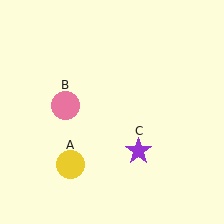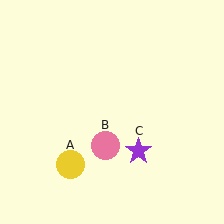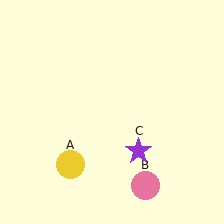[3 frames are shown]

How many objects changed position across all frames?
1 object changed position: pink circle (object B).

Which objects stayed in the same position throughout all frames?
Yellow circle (object A) and purple star (object C) remained stationary.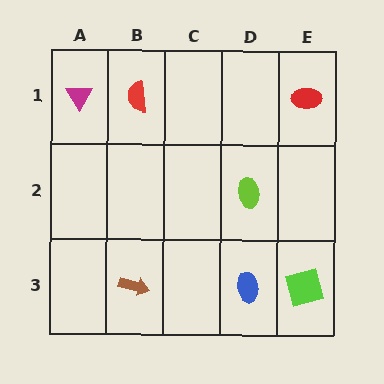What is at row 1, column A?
A magenta triangle.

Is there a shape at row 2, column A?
No, that cell is empty.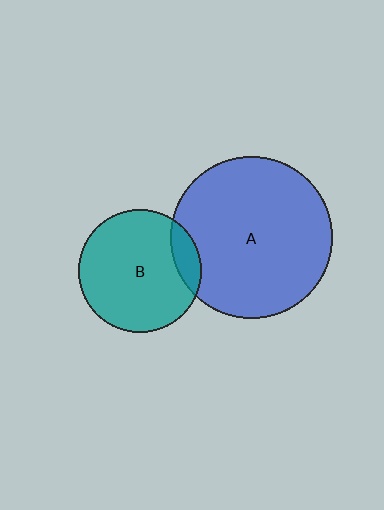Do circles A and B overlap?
Yes.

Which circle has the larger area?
Circle A (blue).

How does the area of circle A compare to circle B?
Approximately 1.7 times.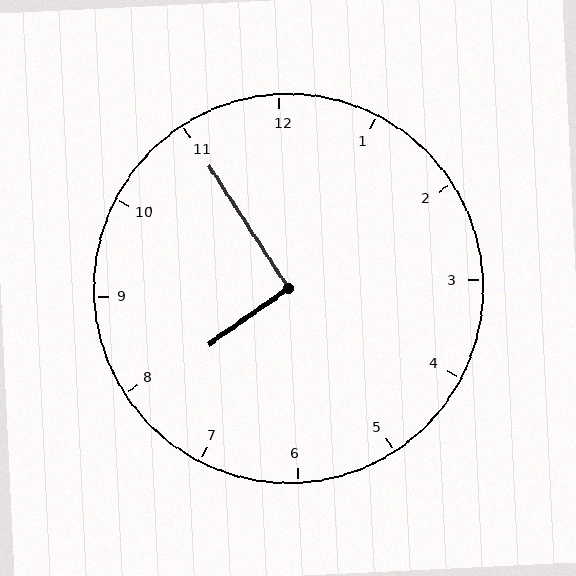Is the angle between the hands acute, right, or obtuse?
It is right.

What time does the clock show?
7:55.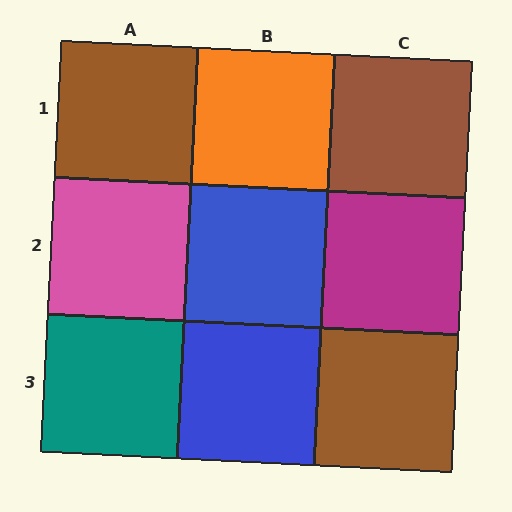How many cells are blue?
2 cells are blue.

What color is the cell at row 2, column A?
Pink.